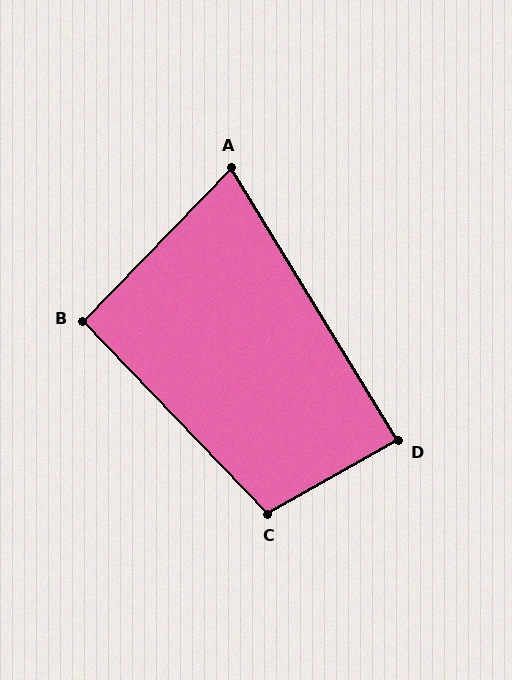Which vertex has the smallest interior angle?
A, at approximately 75 degrees.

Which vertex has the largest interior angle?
C, at approximately 105 degrees.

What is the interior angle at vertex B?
Approximately 92 degrees (approximately right).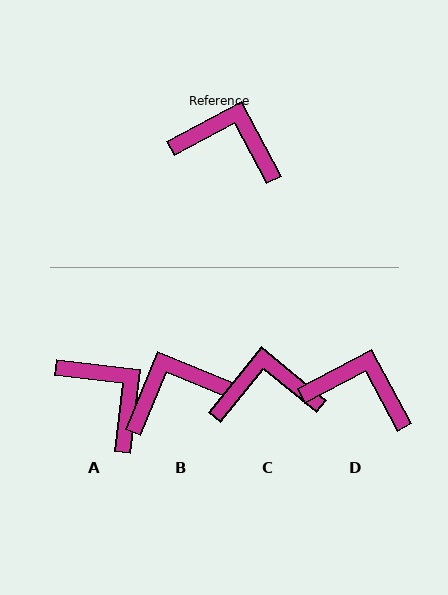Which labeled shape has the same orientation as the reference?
D.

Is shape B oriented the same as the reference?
No, it is off by about 40 degrees.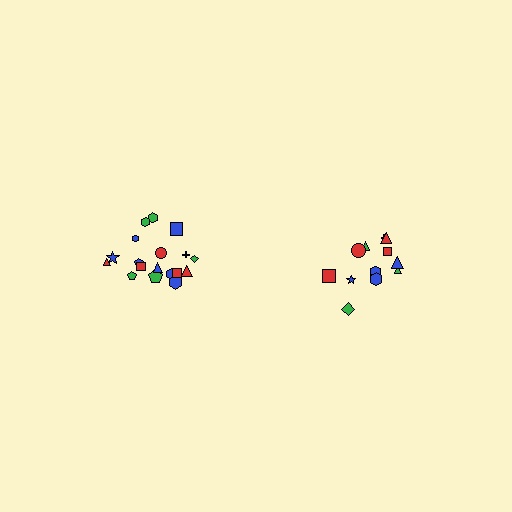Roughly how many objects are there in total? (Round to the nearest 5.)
Roughly 30 objects in total.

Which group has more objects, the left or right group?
The left group.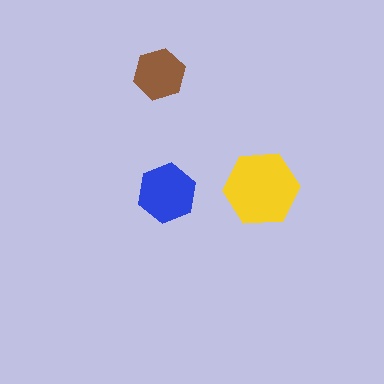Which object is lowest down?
The blue hexagon is bottommost.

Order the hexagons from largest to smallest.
the yellow one, the blue one, the brown one.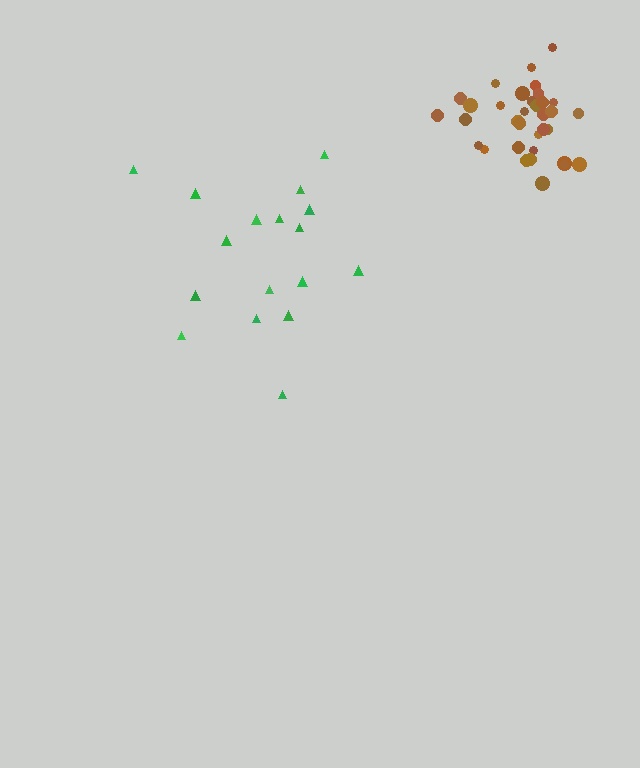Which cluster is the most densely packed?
Brown.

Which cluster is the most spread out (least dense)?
Green.